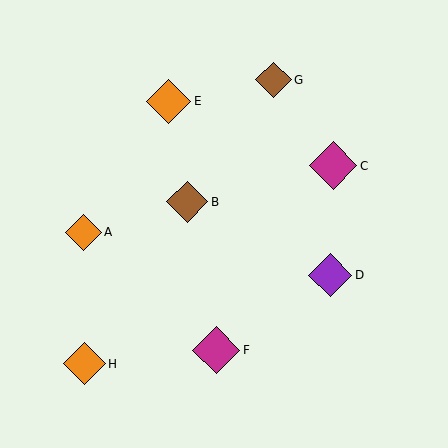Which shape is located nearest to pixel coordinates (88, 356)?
The orange diamond (labeled H) at (85, 364) is nearest to that location.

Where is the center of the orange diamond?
The center of the orange diamond is at (83, 232).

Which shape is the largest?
The magenta diamond (labeled C) is the largest.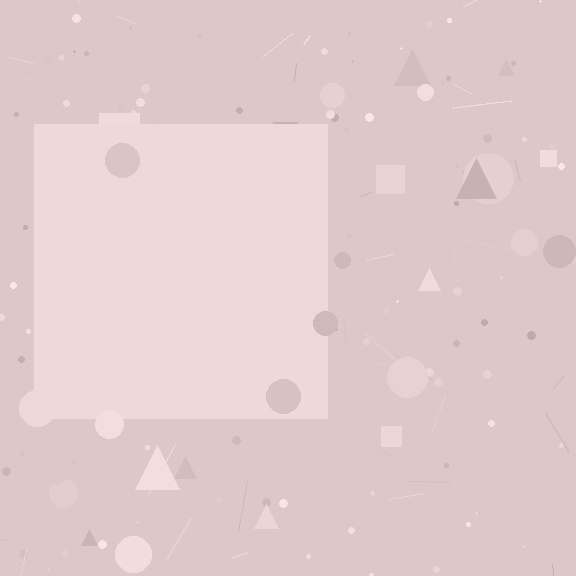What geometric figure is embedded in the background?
A square is embedded in the background.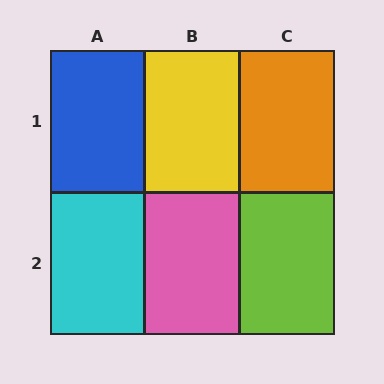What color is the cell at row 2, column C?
Lime.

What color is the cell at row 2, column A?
Cyan.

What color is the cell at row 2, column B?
Pink.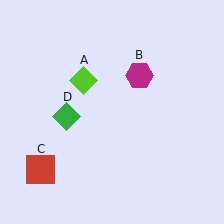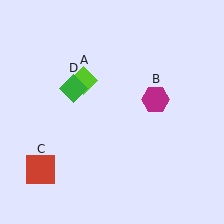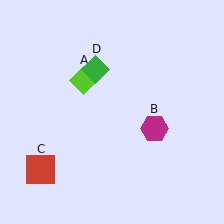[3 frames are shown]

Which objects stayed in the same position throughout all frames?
Lime diamond (object A) and red square (object C) remained stationary.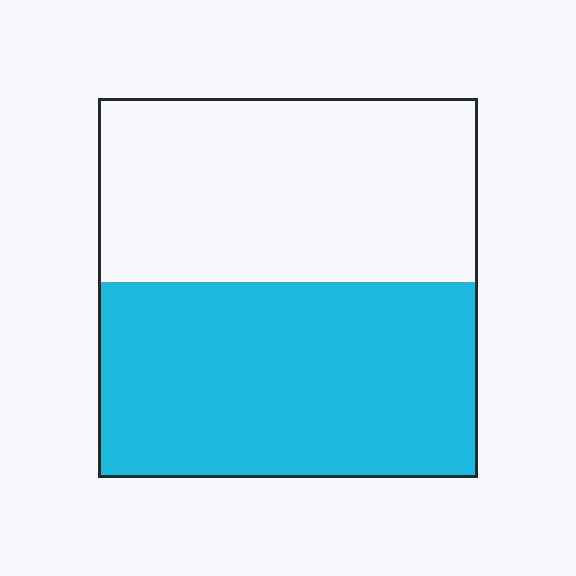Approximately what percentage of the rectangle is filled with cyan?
Approximately 50%.